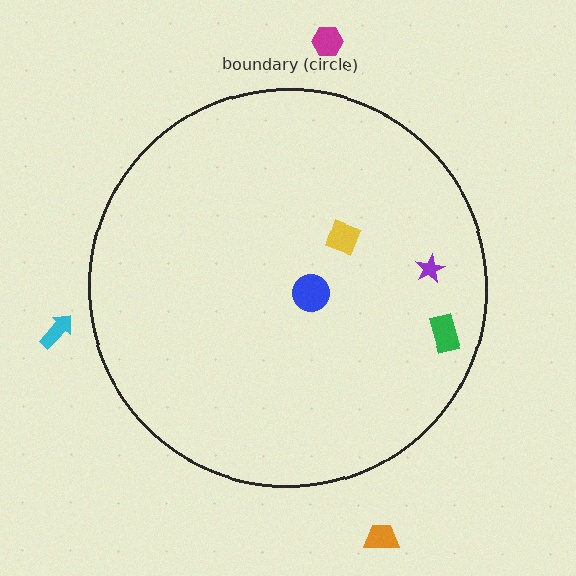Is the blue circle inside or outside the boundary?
Inside.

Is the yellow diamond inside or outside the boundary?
Inside.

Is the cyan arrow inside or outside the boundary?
Outside.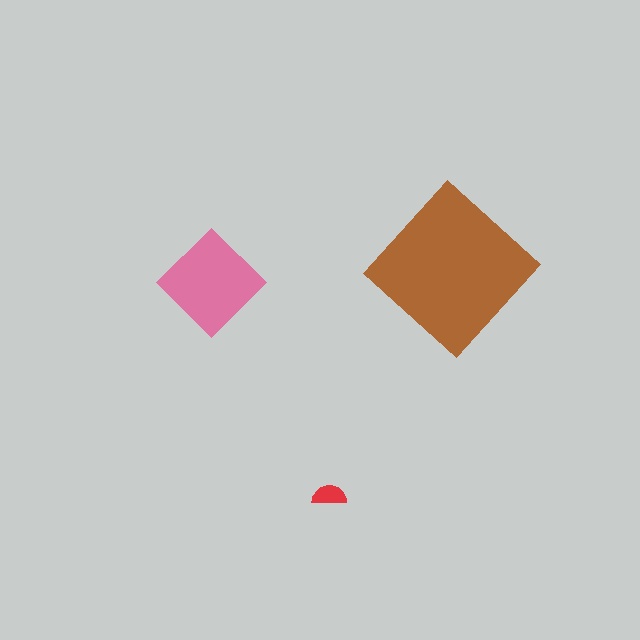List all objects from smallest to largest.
The red semicircle, the pink diamond, the brown diamond.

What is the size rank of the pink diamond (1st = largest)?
2nd.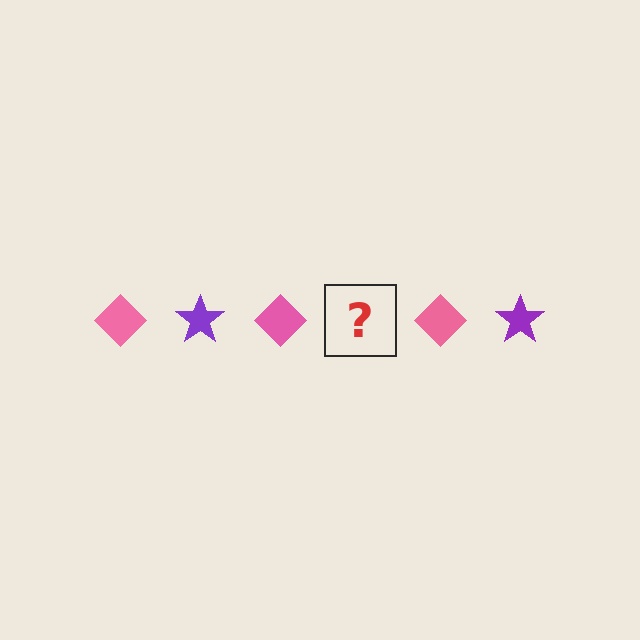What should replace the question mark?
The question mark should be replaced with a purple star.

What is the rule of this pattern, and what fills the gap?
The rule is that the pattern alternates between pink diamond and purple star. The gap should be filled with a purple star.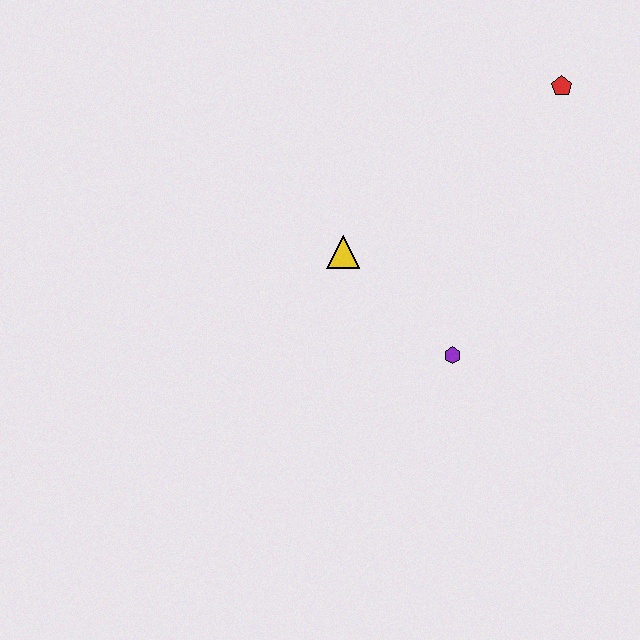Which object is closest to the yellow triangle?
The purple hexagon is closest to the yellow triangle.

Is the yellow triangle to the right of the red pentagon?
No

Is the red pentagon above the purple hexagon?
Yes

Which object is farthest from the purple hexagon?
The red pentagon is farthest from the purple hexagon.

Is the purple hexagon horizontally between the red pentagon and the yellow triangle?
Yes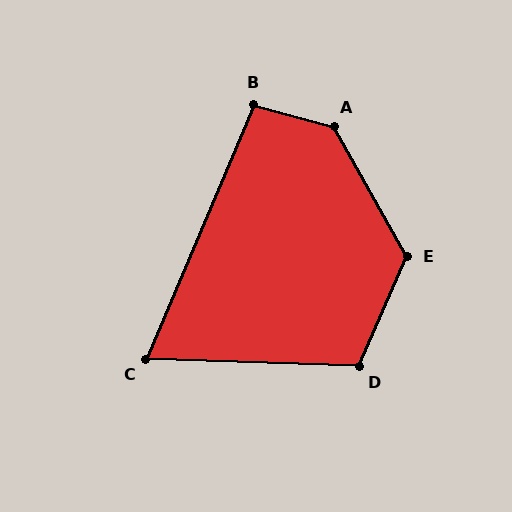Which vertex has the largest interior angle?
A, at approximately 134 degrees.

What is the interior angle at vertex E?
Approximately 127 degrees (obtuse).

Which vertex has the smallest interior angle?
C, at approximately 69 degrees.